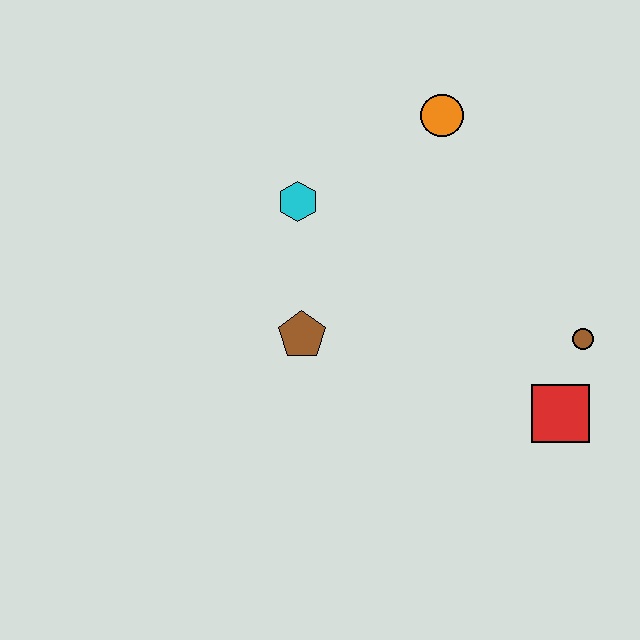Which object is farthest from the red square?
The cyan hexagon is farthest from the red square.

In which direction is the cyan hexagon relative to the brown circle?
The cyan hexagon is to the left of the brown circle.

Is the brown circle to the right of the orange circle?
Yes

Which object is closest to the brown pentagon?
The cyan hexagon is closest to the brown pentagon.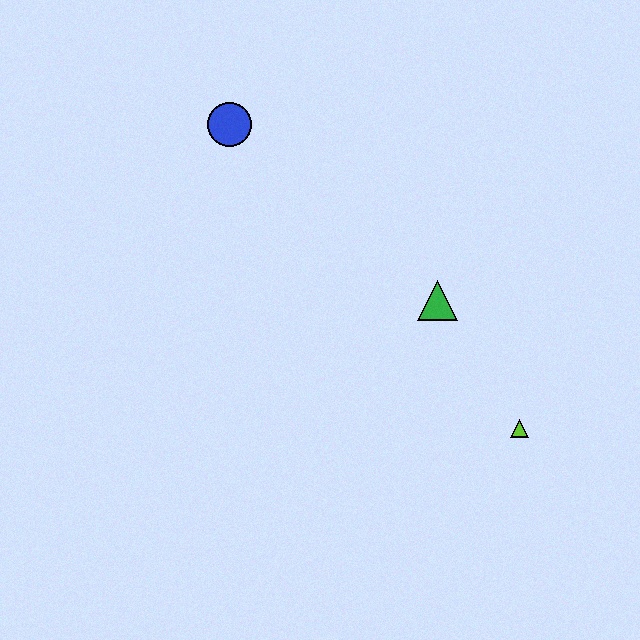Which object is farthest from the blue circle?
The lime triangle is farthest from the blue circle.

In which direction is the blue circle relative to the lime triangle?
The blue circle is above the lime triangle.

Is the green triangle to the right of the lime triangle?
No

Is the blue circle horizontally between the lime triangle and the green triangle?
No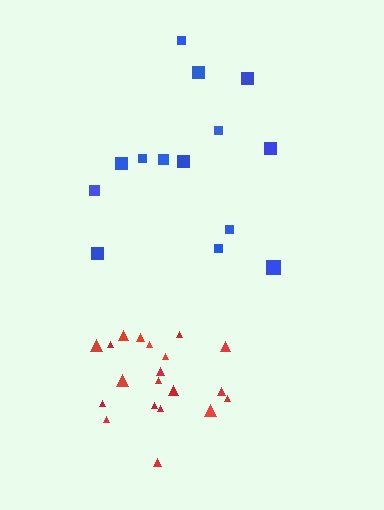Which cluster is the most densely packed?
Red.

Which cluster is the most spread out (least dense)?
Blue.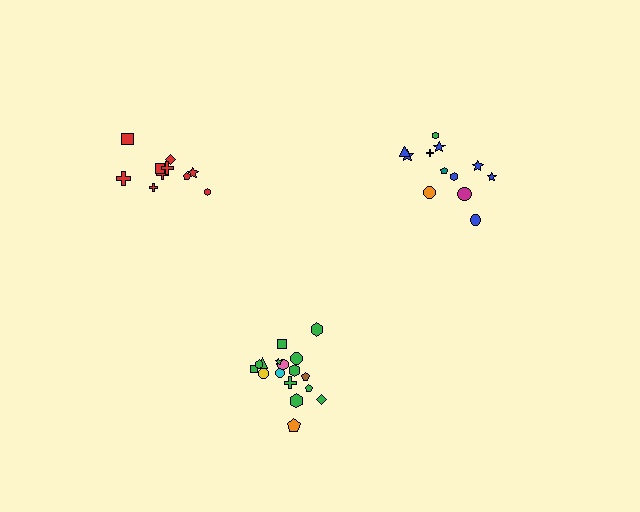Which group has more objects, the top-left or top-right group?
The top-right group.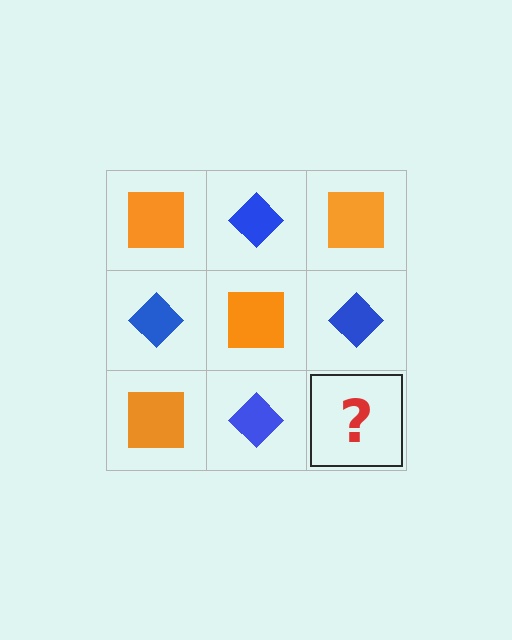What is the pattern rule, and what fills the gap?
The rule is that it alternates orange square and blue diamond in a checkerboard pattern. The gap should be filled with an orange square.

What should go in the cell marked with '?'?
The missing cell should contain an orange square.